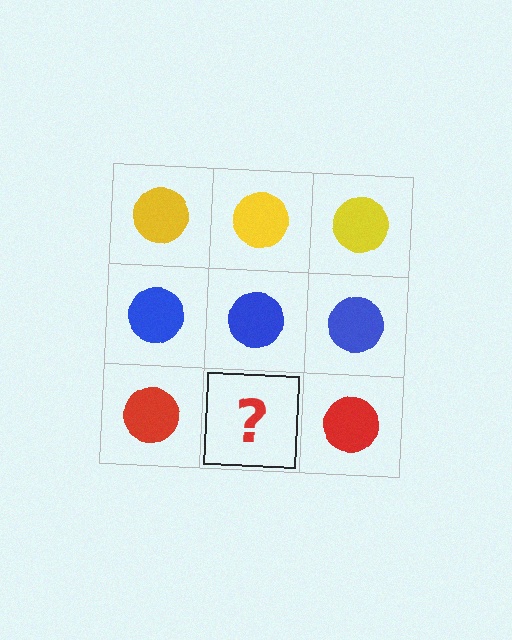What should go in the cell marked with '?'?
The missing cell should contain a red circle.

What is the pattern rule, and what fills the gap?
The rule is that each row has a consistent color. The gap should be filled with a red circle.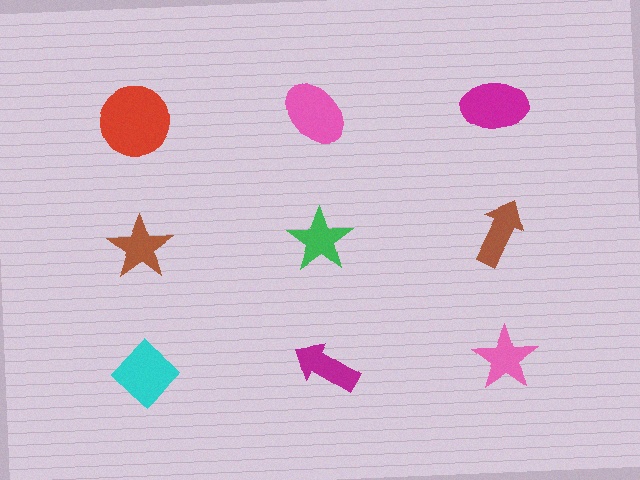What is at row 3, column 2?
A magenta arrow.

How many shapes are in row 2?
3 shapes.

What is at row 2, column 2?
A green star.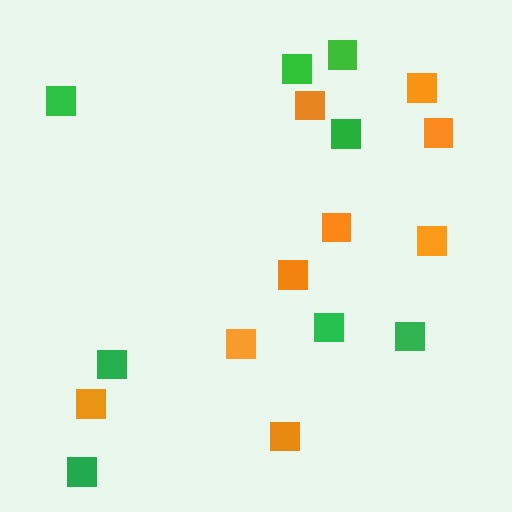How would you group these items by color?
There are 2 groups: one group of orange squares (9) and one group of green squares (8).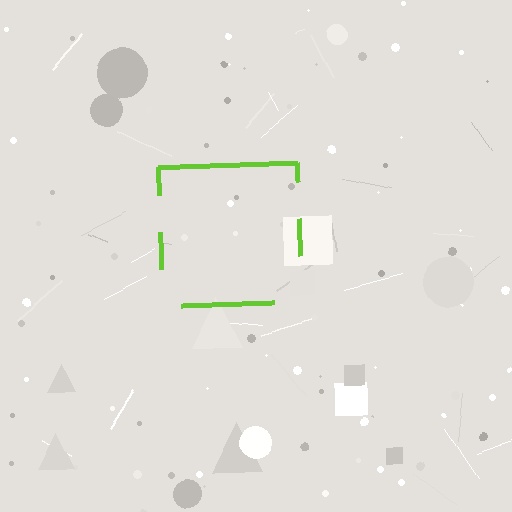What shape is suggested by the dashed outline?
The dashed outline suggests a square.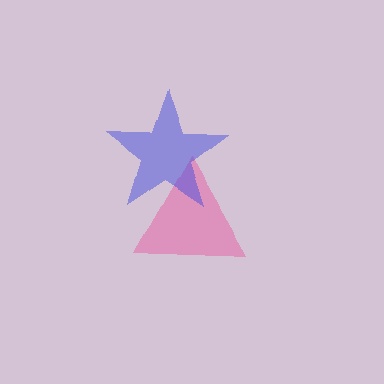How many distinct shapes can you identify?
There are 2 distinct shapes: a pink triangle, a blue star.